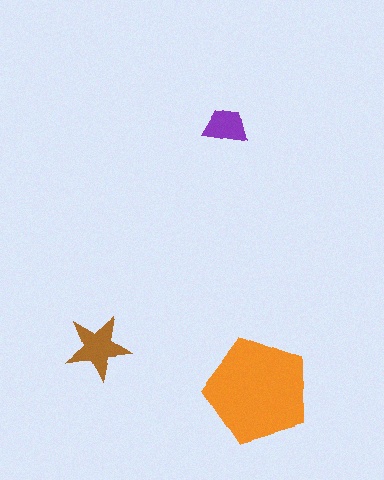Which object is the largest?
The orange pentagon.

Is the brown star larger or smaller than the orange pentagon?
Smaller.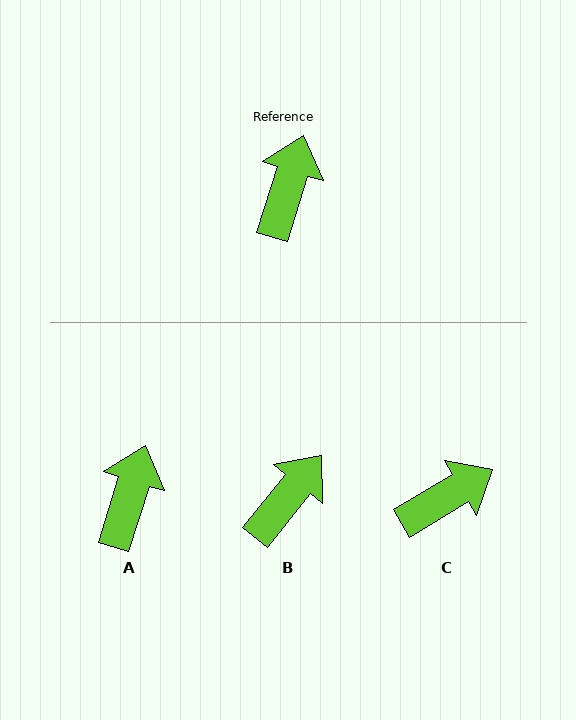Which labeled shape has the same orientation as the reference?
A.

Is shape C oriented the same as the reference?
No, it is off by about 42 degrees.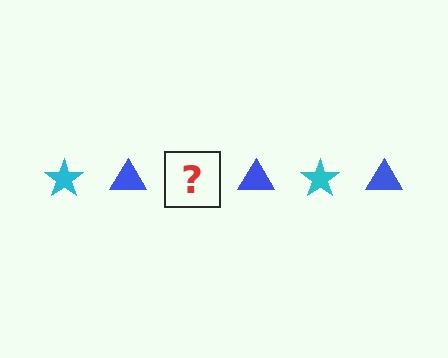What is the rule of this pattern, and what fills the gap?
The rule is that the pattern alternates between cyan star and blue triangle. The gap should be filled with a cyan star.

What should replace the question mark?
The question mark should be replaced with a cyan star.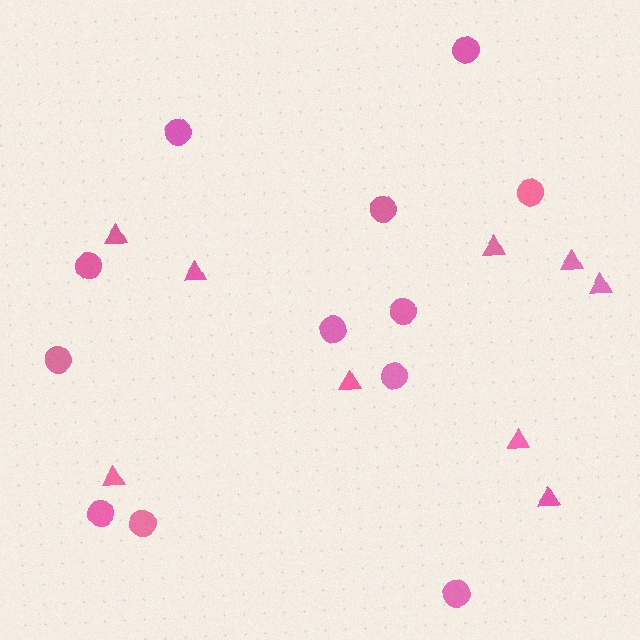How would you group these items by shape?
There are 2 groups: one group of circles (12) and one group of triangles (9).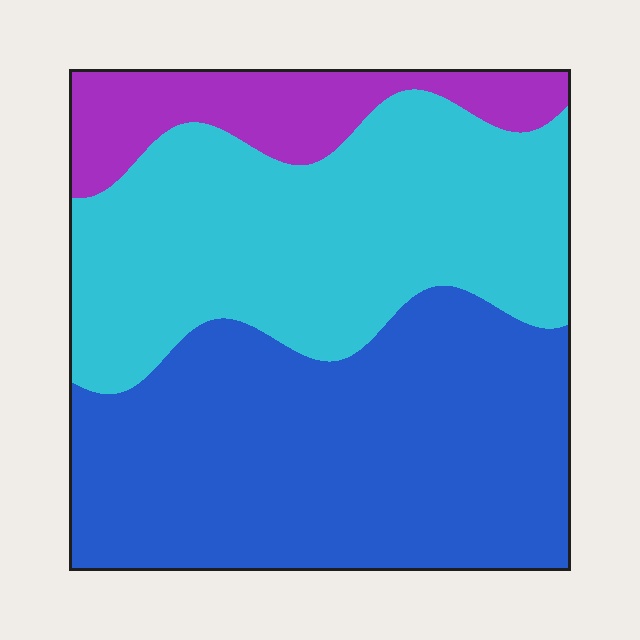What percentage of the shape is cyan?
Cyan covers roughly 40% of the shape.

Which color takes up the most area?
Blue, at roughly 45%.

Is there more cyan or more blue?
Blue.